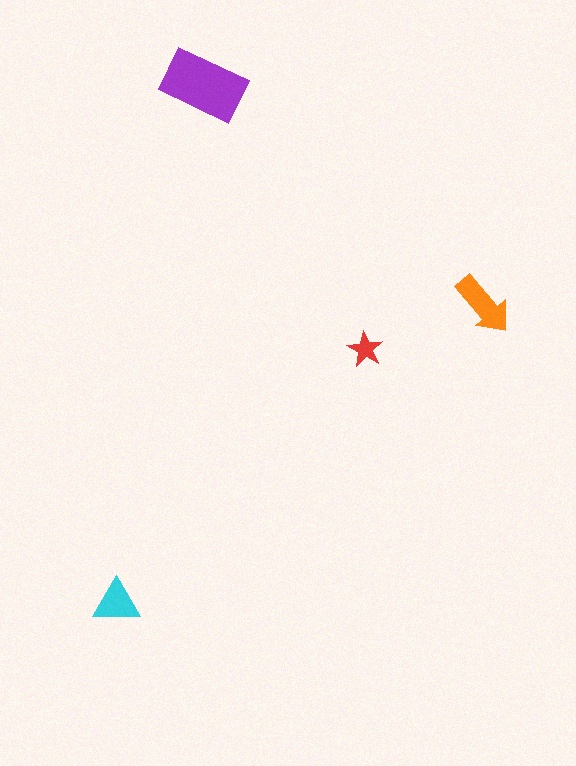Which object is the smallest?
The red star.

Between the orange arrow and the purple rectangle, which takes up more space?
The purple rectangle.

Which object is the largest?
The purple rectangle.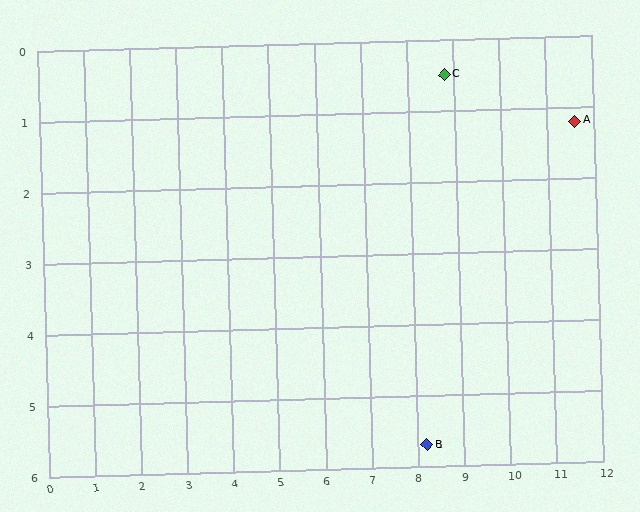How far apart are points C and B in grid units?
Points C and B are about 5.2 grid units apart.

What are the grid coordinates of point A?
Point A is at approximately (11.6, 1.2).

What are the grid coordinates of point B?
Point B is at approximately (8.2, 5.7).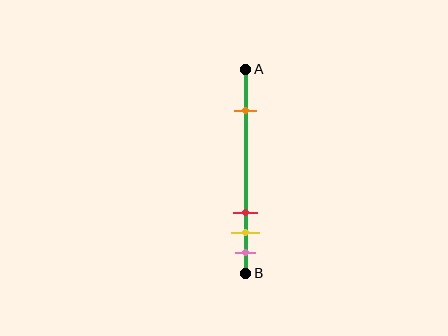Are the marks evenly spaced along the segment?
No, the marks are not evenly spaced.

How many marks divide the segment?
There are 4 marks dividing the segment.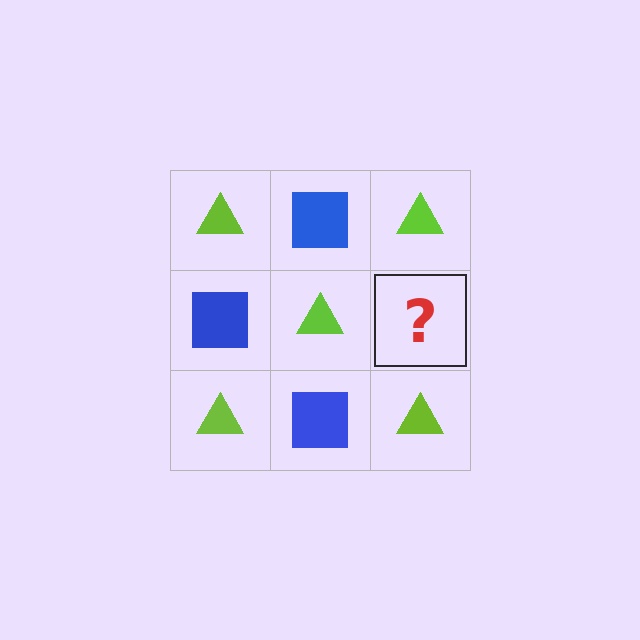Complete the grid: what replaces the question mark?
The question mark should be replaced with a blue square.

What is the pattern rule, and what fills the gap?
The rule is that it alternates lime triangle and blue square in a checkerboard pattern. The gap should be filled with a blue square.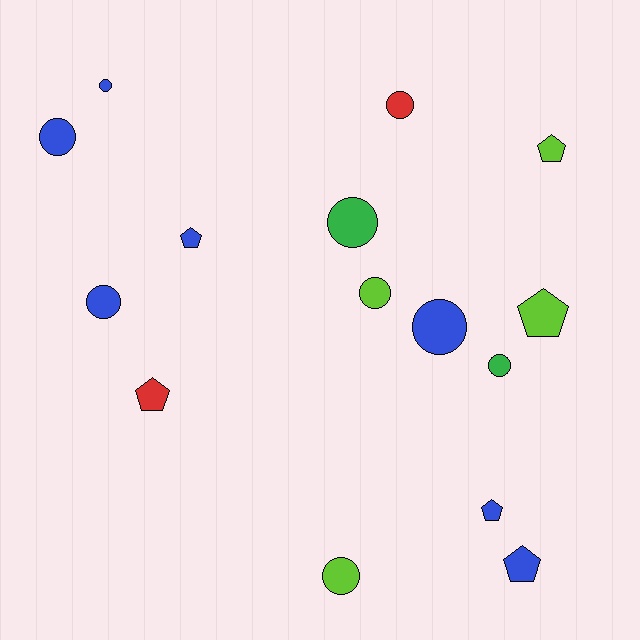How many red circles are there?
There is 1 red circle.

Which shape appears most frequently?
Circle, with 9 objects.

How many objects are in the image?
There are 15 objects.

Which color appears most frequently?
Blue, with 7 objects.